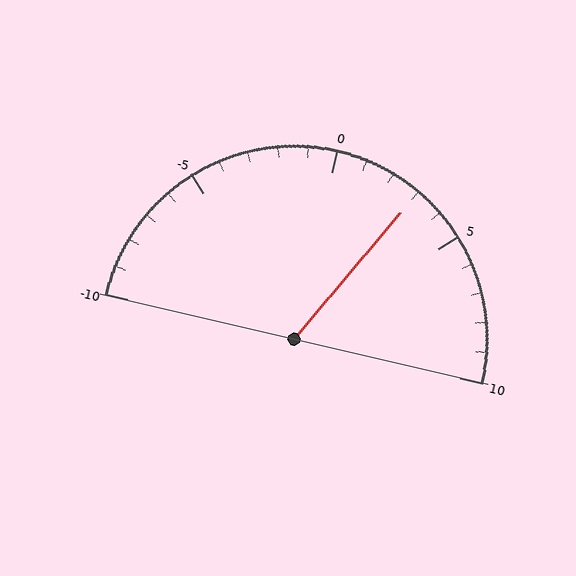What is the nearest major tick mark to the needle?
The nearest major tick mark is 5.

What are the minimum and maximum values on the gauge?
The gauge ranges from -10 to 10.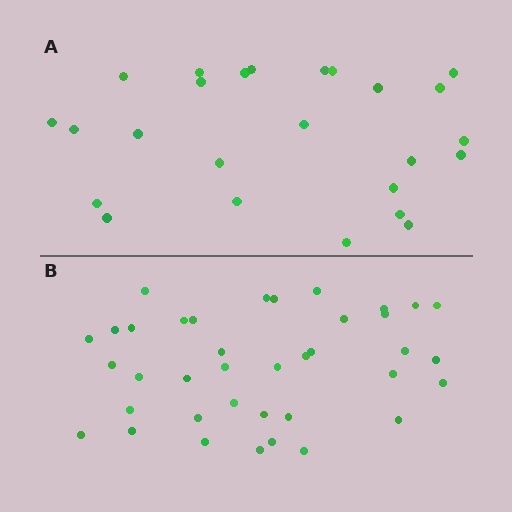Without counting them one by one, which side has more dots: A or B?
Region B (the bottom region) has more dots.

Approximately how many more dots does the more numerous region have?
Region B has approximately 15 more dots than region A.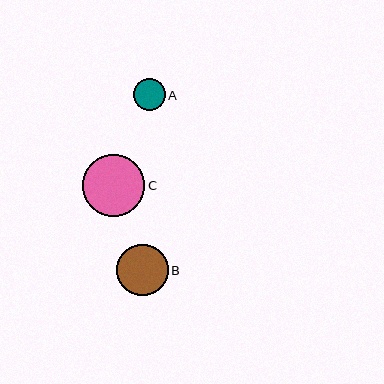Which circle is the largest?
Circle C is the largest with a size of approximately 62 pixels.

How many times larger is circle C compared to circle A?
Circle C is approximately 2.0 times the size of circle A.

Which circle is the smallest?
Circle A is the smallest with a size of approximately 31 pixels.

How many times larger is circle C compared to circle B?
Circle C is approximately 1.2 times the size of circle B.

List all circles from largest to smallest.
From largest to smallest: C, B, A.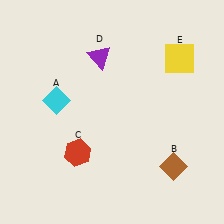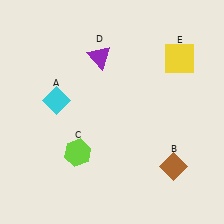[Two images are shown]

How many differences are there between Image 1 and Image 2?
There is 1 difference between the two images.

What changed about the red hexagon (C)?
In Image 1, C is red. In Image 2, it changed to lime.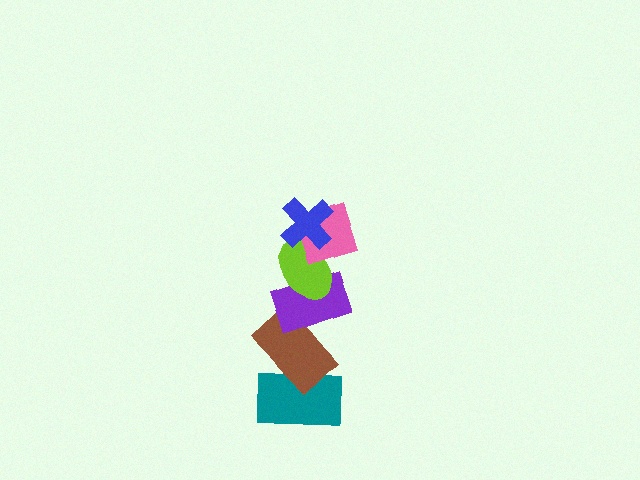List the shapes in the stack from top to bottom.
From top to bottom: the blue cross, the pink diamond, the lime ellipse, the purple rectangle, the brown rectangle, the teal rectangle.